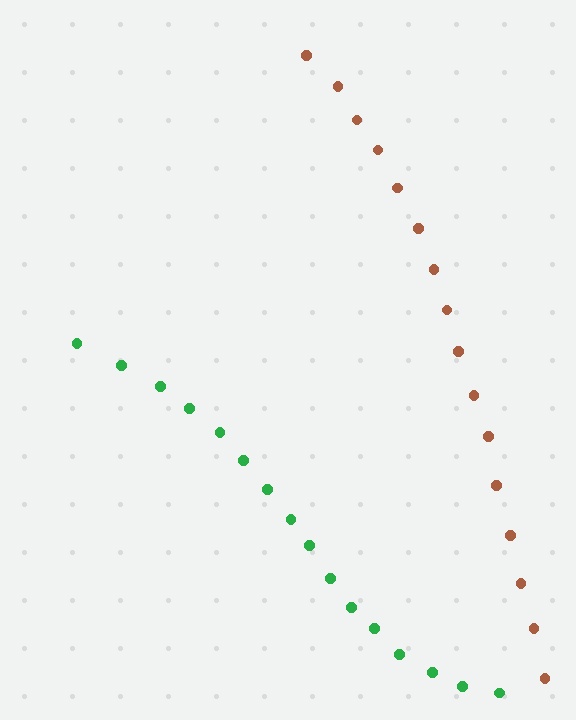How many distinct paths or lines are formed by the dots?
There are 2 distinct paths.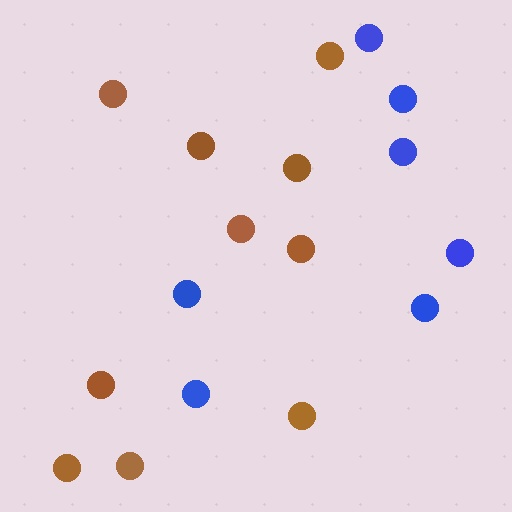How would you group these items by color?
There are 2 groups: one group of blue circles (7) and one group of brown circles (10).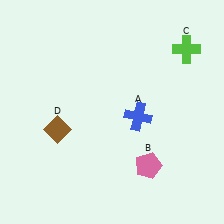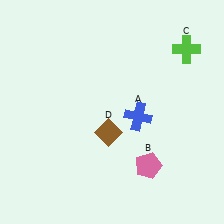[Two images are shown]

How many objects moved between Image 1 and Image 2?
1 object moved between the two images.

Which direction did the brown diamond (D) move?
The brown diamond (D) moved right.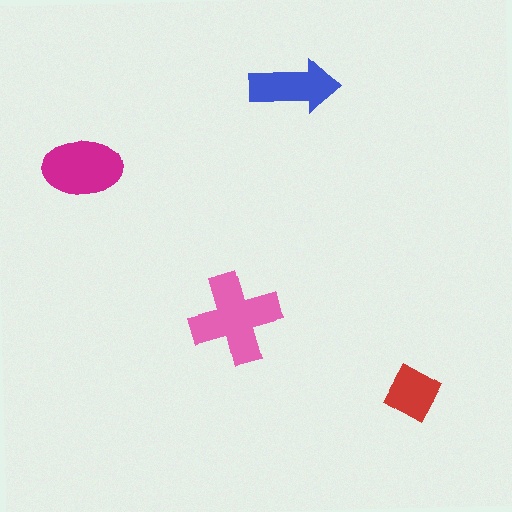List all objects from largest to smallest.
The pink cross, the magenta ellipse, the blue arrow, the red diamond.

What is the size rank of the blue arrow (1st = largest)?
3rd.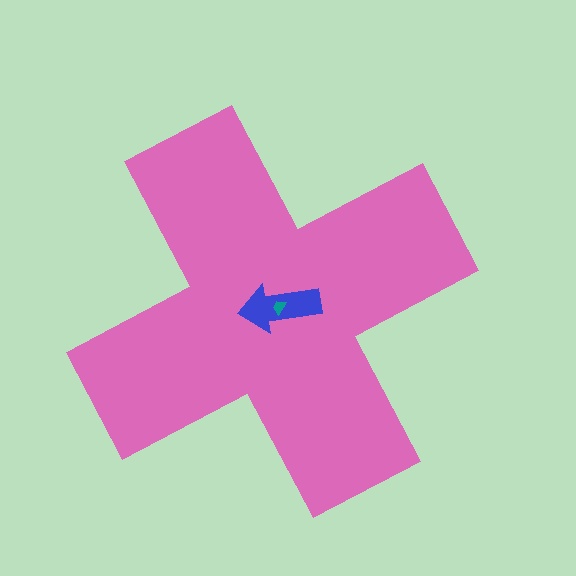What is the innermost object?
The teal trapezoid.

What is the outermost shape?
The pink cross.